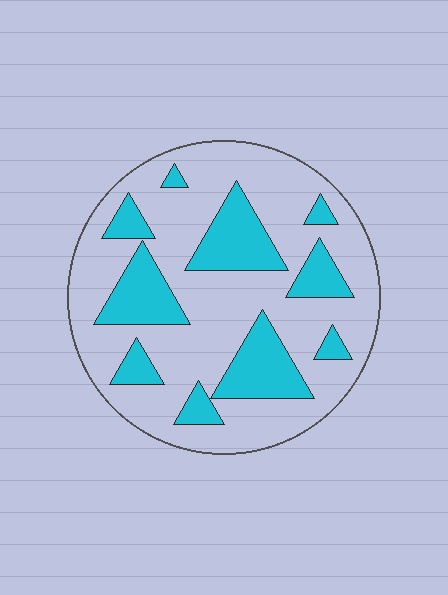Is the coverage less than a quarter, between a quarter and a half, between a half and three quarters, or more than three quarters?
Between a quarter and a half.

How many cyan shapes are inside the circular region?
10.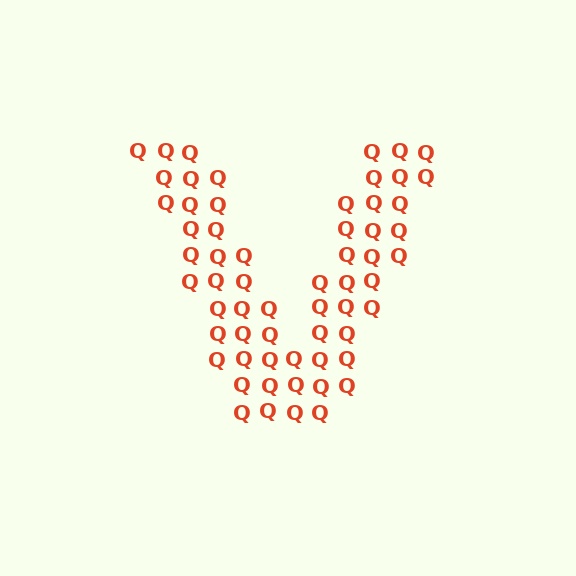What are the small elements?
The small elements are letter Q's.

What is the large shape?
The large shape is the letter V.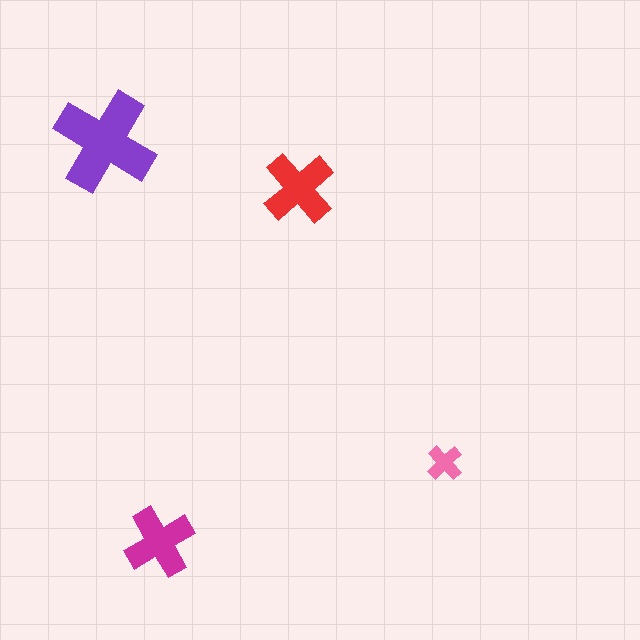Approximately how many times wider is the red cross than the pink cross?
About 2 times wider.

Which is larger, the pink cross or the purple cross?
The purple one.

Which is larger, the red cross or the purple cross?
The purple one.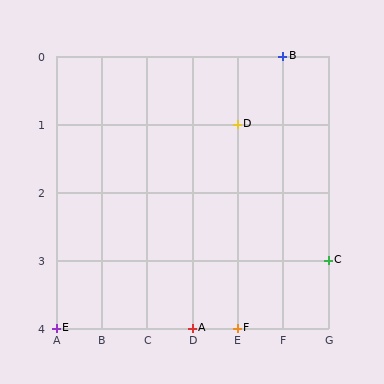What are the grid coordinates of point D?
Point D is at grid coordinates (E, 1).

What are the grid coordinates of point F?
Point F is at grid coordinates (E, 4).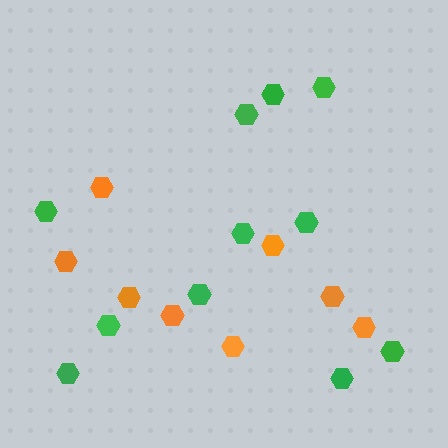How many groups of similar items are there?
There are 2 groups: one group of orange hexagons (8) and one group of green hexagons (11).